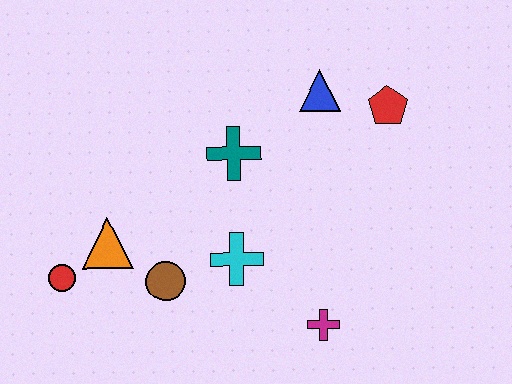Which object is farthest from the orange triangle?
The red pentagon is farthest from the orange triangle.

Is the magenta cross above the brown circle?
No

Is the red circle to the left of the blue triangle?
Yes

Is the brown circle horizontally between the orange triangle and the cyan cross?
Yes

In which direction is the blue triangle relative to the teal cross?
The blue triangle is to the right of the teal cross.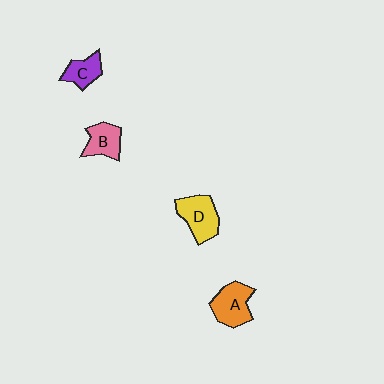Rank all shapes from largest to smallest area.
From largest to smallest: D (yellow), A (orange), B (pink), C (purple).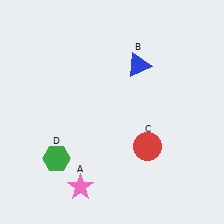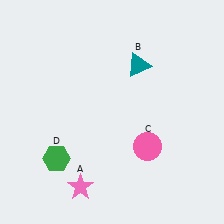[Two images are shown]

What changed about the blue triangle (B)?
In Image 1, B is blue. In Image 2, it changed to teal.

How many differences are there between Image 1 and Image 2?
There are 2 differences between the two images.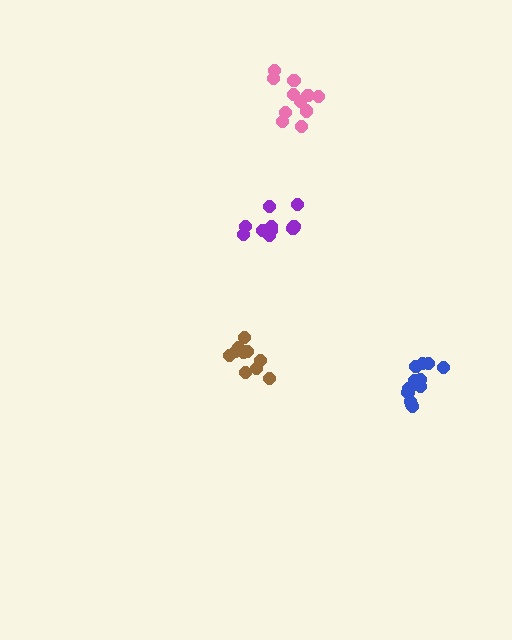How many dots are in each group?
Group 1: 11 dots, Group 2: 10 dots, Group 3: 10 dots, Group 4: 13 dots (44 total).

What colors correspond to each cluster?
The clusters are colored: pink, purple, brown, blue.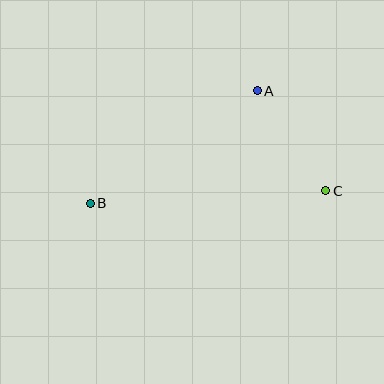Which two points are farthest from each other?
Points B and C are farthest from each other.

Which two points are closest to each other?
Points A and C are closest to each other.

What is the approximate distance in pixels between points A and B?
The distance between A and B is approximately 201 pixels.